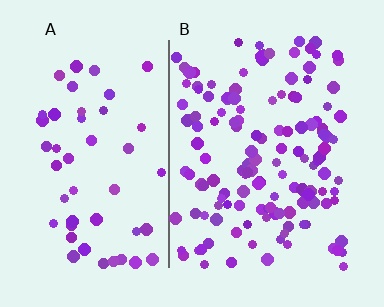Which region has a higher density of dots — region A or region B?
B (the right).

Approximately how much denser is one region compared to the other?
Approximately 2.6× — region B over region A.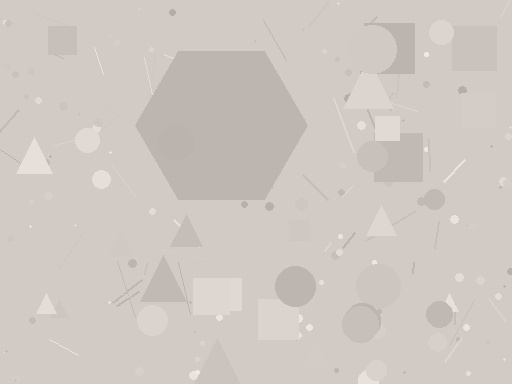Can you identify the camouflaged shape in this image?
The camouflaged shape is a hexagon.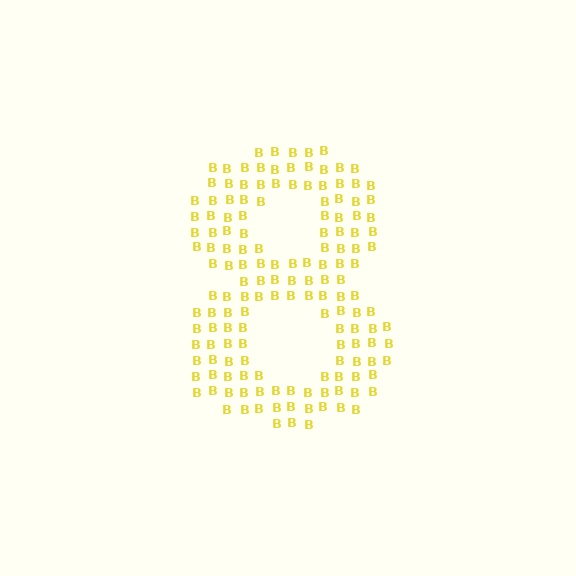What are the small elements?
The small elements are letter B's.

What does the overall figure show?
The overall figure shows the digit 8.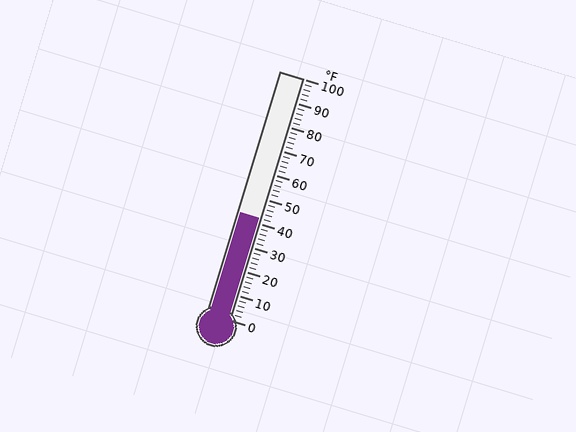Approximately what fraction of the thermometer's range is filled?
The thermometer is filled to approximately 40% of its range.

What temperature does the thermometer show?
The thermometer shows approximately 42°F.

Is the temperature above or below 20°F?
The temperature is above 20°F.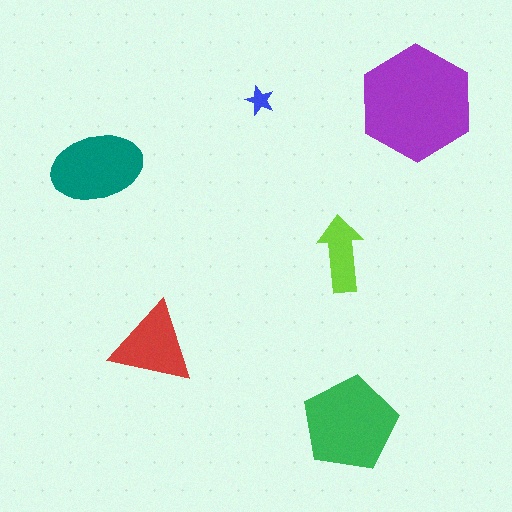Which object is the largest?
The purple hexagon.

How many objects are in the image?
There are 6 objects in the image.